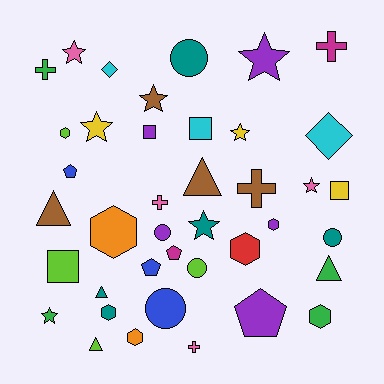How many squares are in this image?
There are 4 squares.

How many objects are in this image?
There are 40 objects.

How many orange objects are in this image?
There are 2 orange objects.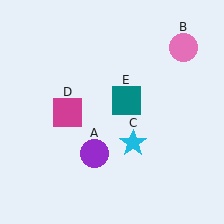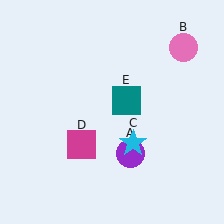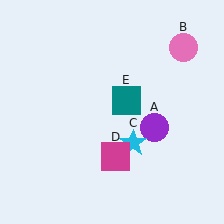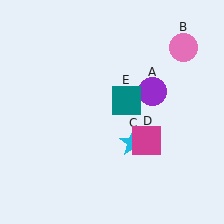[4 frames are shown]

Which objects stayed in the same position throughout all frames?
Pink circle (object B) and cyan star (object C) and teal square (object E) remained stationary.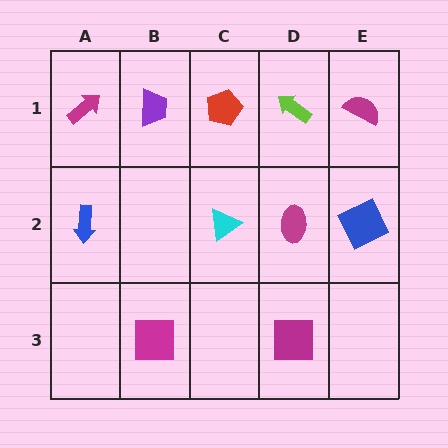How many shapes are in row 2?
4 shapes.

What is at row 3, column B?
A magenta square.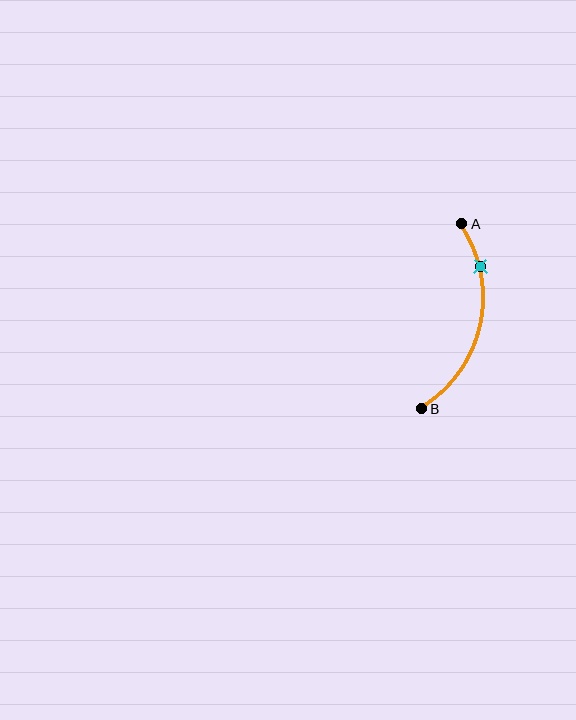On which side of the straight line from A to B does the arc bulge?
The arc bulges to the right of the straight line connecting A and B.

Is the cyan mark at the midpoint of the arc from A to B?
No. The cyan mark lies on the arc but is closer to endpoint A. The arc midpoint would be at the point on the curve equidistant along the arc from both A and B.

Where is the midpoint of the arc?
The arc midpoint is the point on the curve farthest from the straight line joining A and B. It sits to the right of that line.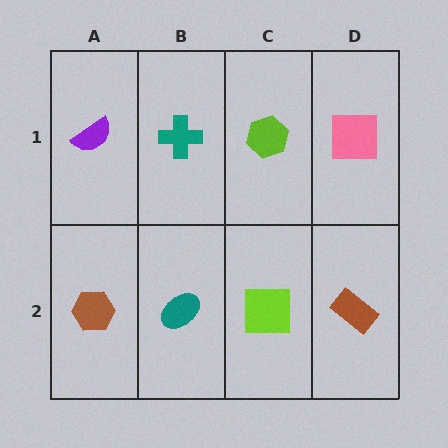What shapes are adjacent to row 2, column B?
A teal cross (row 1, column B), a brown hexagon (row 2, column A), a lime square (row 2, column C).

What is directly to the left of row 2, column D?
A lime square.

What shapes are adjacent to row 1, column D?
A brown rectangle (row 2, column D), a lime hexagon (row 1, column C).